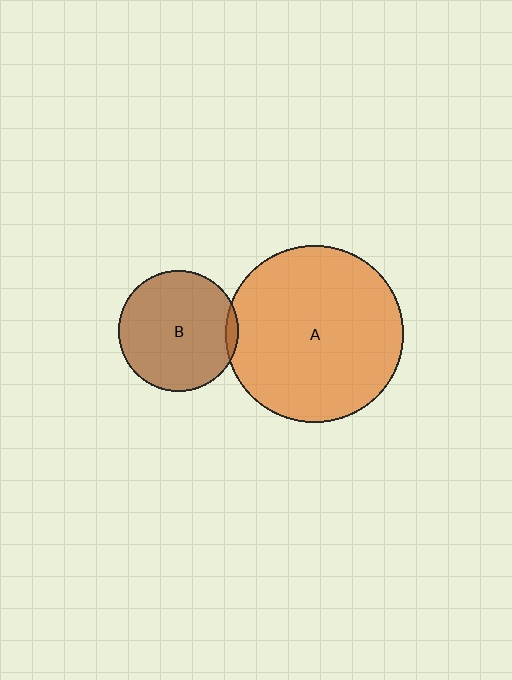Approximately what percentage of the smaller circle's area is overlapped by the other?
Approximately 5%.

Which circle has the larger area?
Circle A (orange).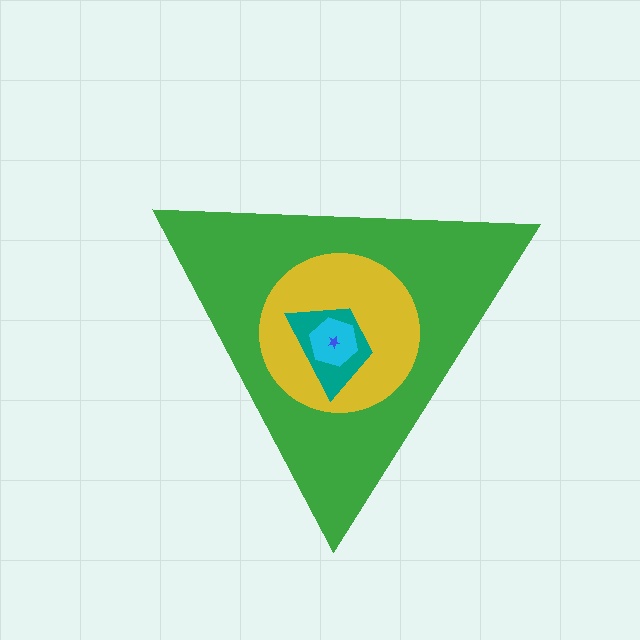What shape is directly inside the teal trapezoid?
The cyan hexagon.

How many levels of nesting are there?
5.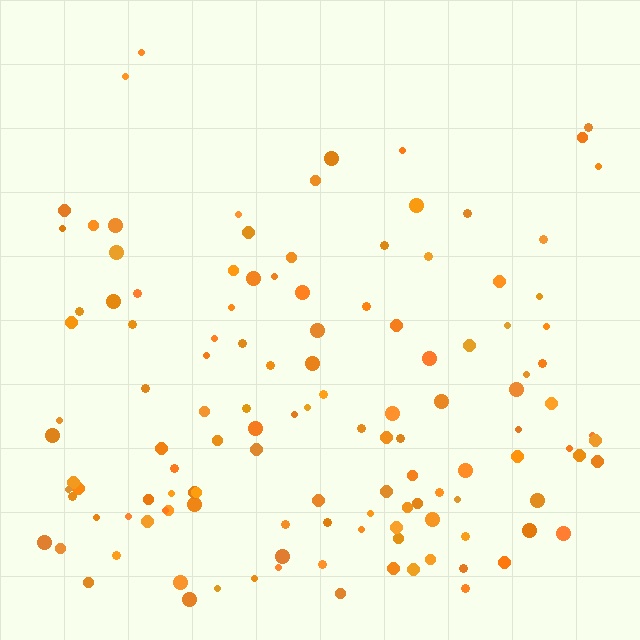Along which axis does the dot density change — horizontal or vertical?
Vertical.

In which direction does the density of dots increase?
From top to bottom, with the bottom side densest.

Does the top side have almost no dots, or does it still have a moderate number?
Still a moderate number, just noticeably fewer than the bottom.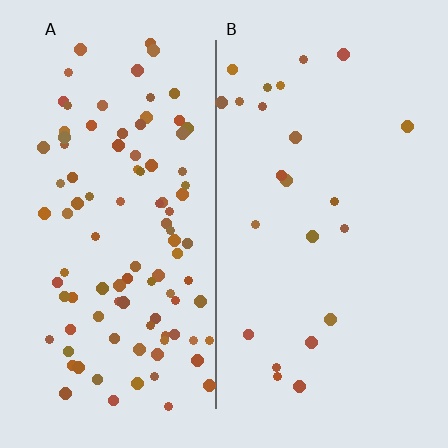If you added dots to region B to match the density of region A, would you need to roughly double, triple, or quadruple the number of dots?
Approximately quadruple.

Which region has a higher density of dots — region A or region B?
A (the left).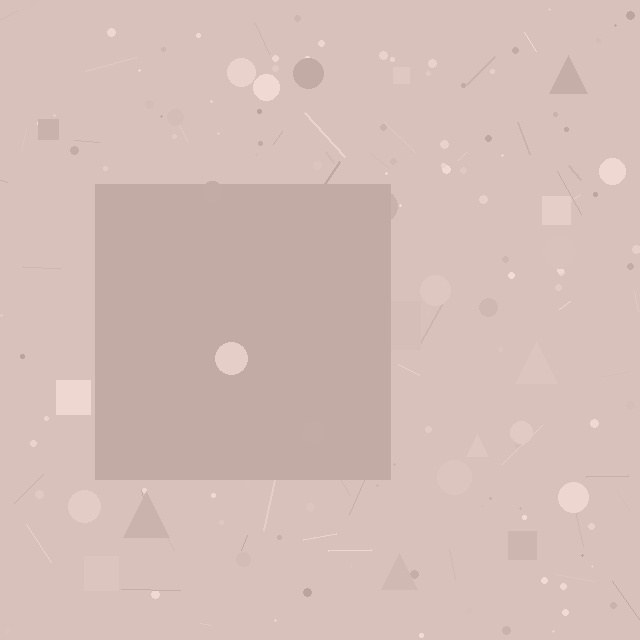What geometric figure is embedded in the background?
A square is embedded in the background.